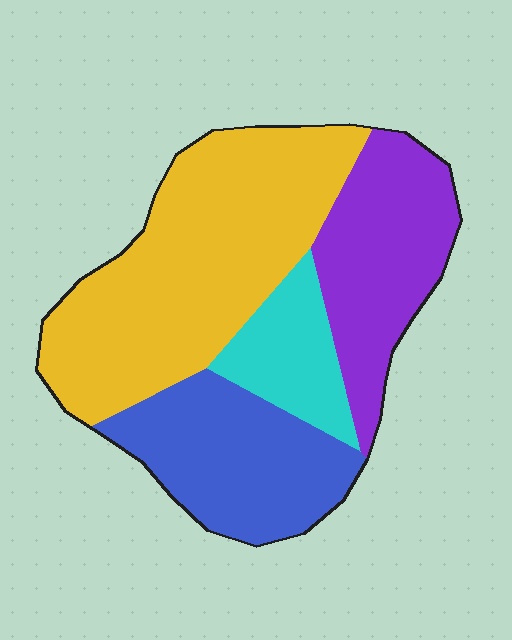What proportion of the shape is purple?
Purple covers roughly 25% of the shape.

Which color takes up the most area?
Yellow, at roughly 45%.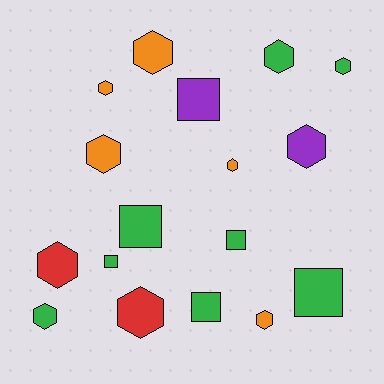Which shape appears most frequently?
Hexagon, with 11 objects.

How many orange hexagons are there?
There are 5 orange hexagons.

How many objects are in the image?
There are 17 objects.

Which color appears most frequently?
Green, with 8 objects.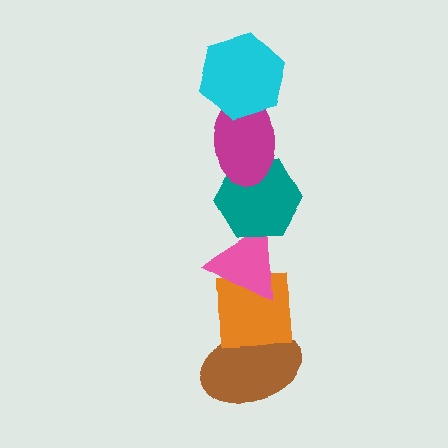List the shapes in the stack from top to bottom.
From top to bottom: the cyan hexagon, the magenta ellipse, the teal hexagon, the pink triangle, the orange square, the brown ellipse.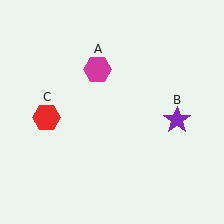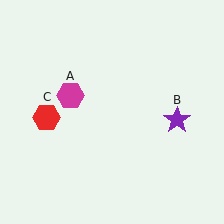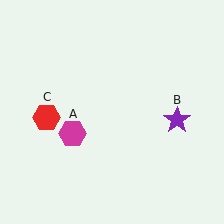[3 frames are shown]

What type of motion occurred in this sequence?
The magenta hexagon (object A) rotated counterclockwise around the center of the scene.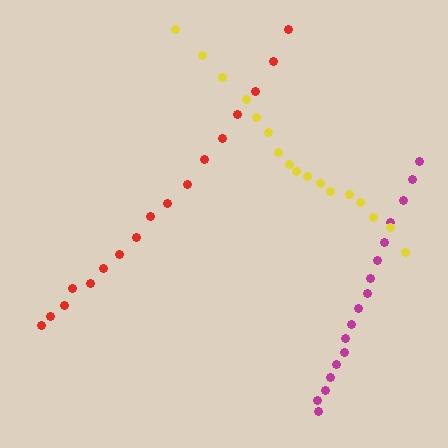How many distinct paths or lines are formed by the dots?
There are 3 distinct paths.